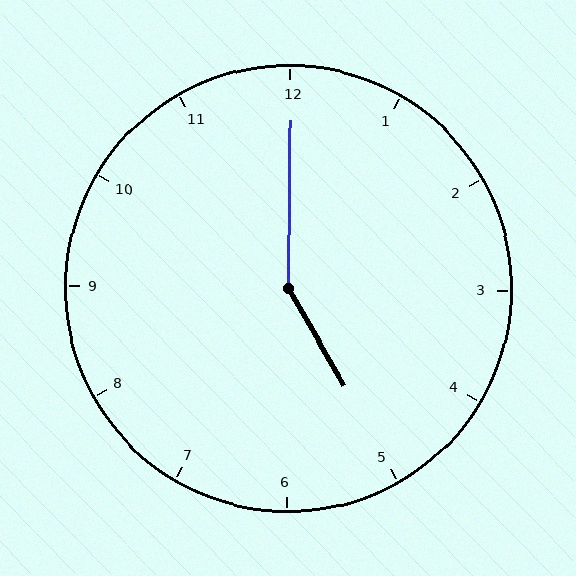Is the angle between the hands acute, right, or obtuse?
It is obtuse.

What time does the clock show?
5:00.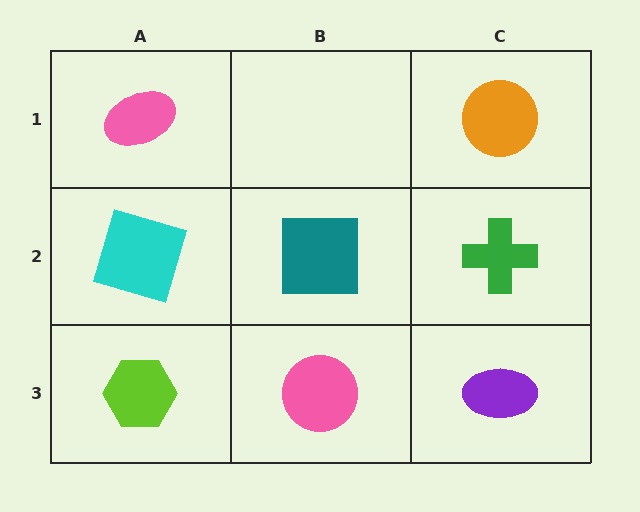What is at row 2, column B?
A teal square.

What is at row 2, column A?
A cyan square.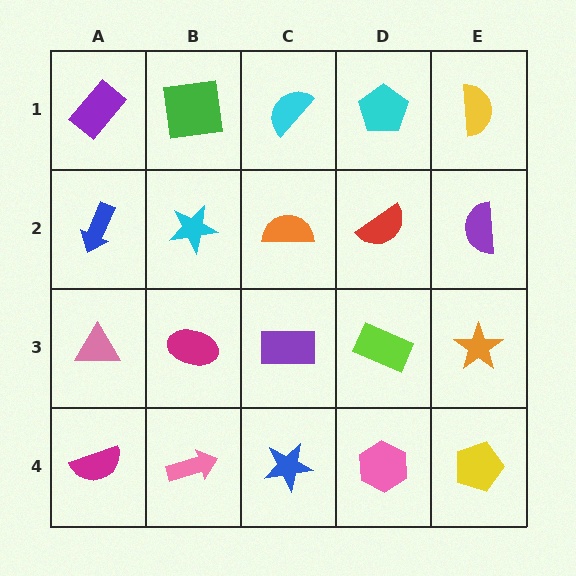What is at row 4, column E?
A yellow pentagon.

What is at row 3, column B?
A magenta ellipse.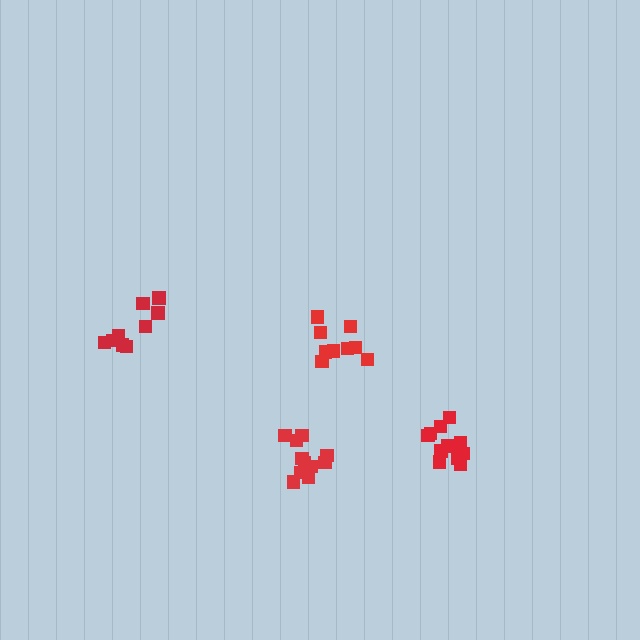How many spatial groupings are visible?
There are 4 spatial groupings.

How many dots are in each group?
Group 1: 12 dots, Group 2: 9 dots, Group 3: 9 dots, Group 4: 12 dots (42 total).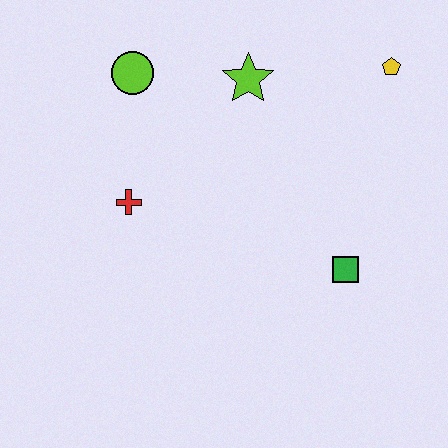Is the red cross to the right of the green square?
No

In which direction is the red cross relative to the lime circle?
The red cross is below the lime circle.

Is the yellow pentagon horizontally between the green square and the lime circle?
No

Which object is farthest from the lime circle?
The green square is farthest from the lime circle.